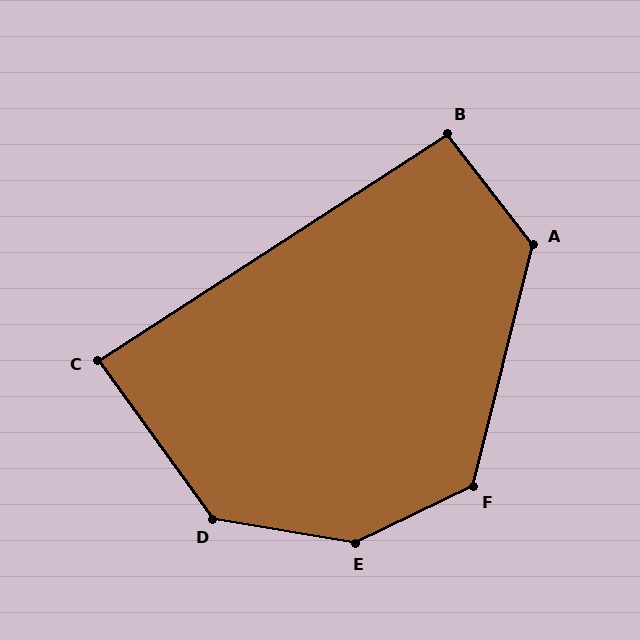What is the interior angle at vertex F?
Approximately 130 degrees (obtuse).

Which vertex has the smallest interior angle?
C, at approximately 87 degrees.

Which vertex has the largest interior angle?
E, at approximately 145 degrees.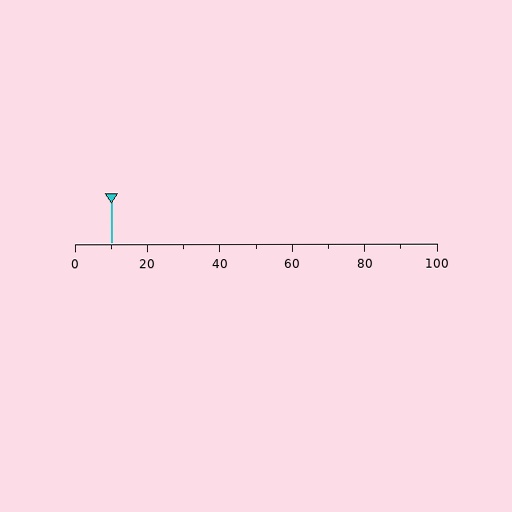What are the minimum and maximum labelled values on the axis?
The axis runs from 0 to 100.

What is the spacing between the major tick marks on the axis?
The major ticks are spaced 20 apart.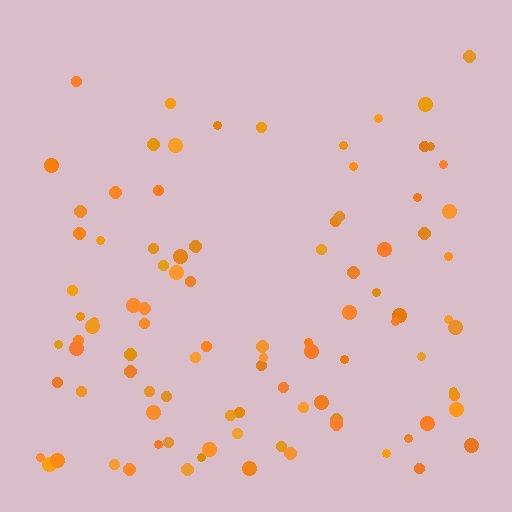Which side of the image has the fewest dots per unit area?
The top.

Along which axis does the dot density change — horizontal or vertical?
Vertical.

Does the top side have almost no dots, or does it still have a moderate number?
Still a moderate number, just noticeably fewer than the bottom.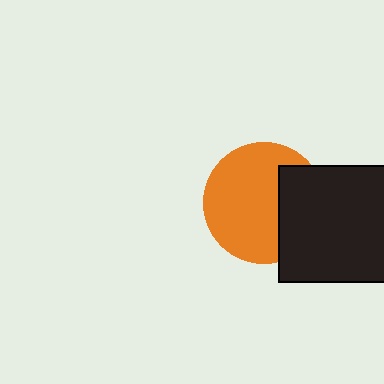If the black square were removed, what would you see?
You would see the complete orange circle.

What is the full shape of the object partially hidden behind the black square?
The partially hidden object is an orange circle.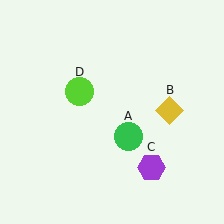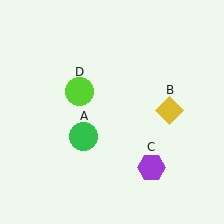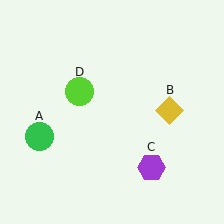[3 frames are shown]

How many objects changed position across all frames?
1 object changed position: green circle (object A).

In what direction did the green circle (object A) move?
The green circle (object A) moved left.